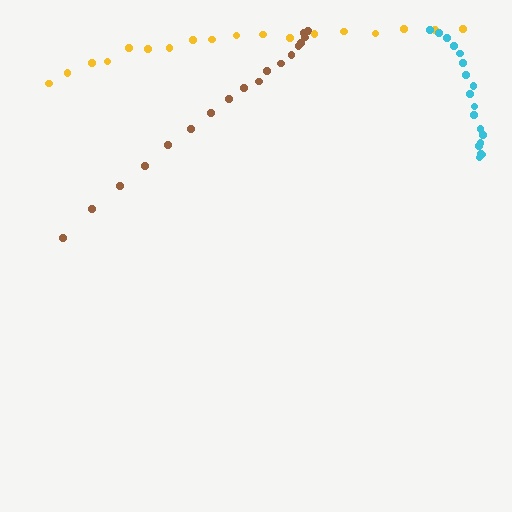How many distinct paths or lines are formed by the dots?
There are 3 distinct paths.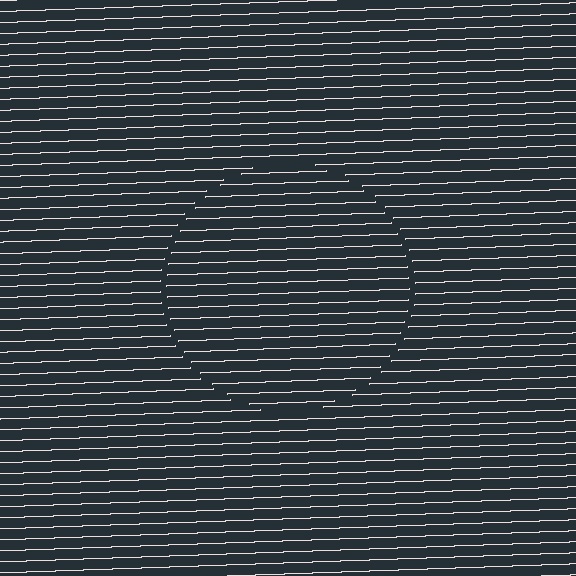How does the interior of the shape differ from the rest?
The interior of the shape contains the same grating, shifted by half a period — the contour is defined by the phase discontinuity where line-ends from the inner and outer gratings abut.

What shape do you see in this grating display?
An illusory circle. The interior of the shape contains the same grating, shifted by half a period — the contour is defined by the phase discontinuity where line-ends from the inner and outer gratings abut.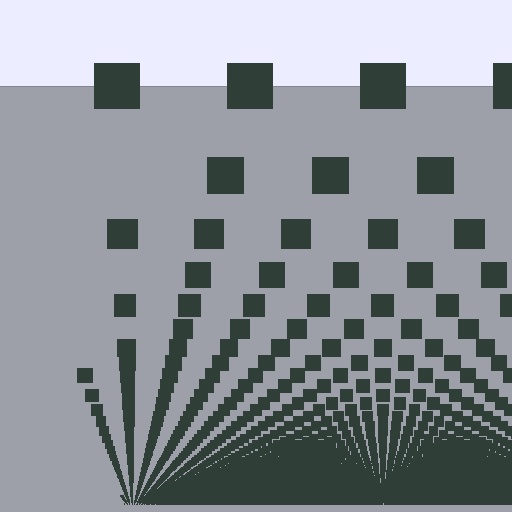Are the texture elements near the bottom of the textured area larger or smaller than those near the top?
Smaller. The gradient is inverted — elements near the bottom are smaller and denser.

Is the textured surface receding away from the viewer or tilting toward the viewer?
The surface appears to tilt toward the viewer. Texture elements get larger and sparser toward the top.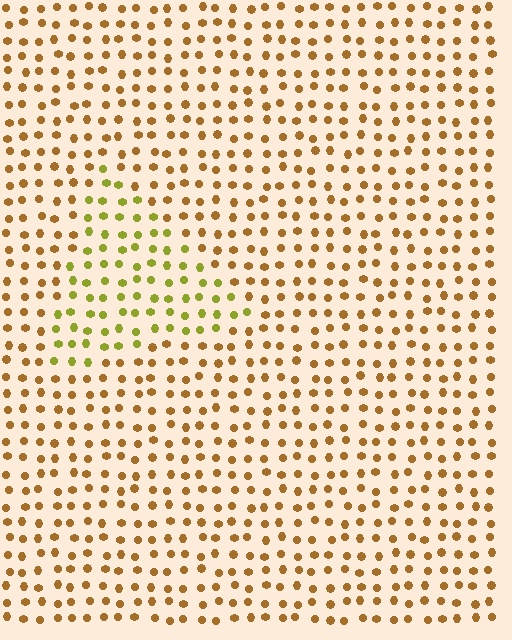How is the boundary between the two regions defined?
The boundary is defined purely by a slight shift in hue (about 38 degrees). Spacing, size, and orientation are identical on both sides.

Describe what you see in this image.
The image is filled with small brown elements in a uniform arrangement. A triangle-shaped region is visible where the elements are tinted to a slightly different hue, forming a subtle color boundary.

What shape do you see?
I see a triangle.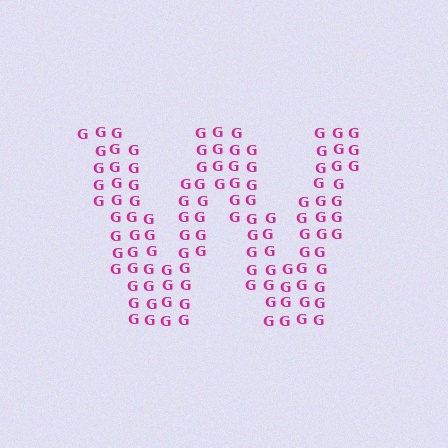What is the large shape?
The large shape is the letter W.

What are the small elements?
The small elements are letter G's.